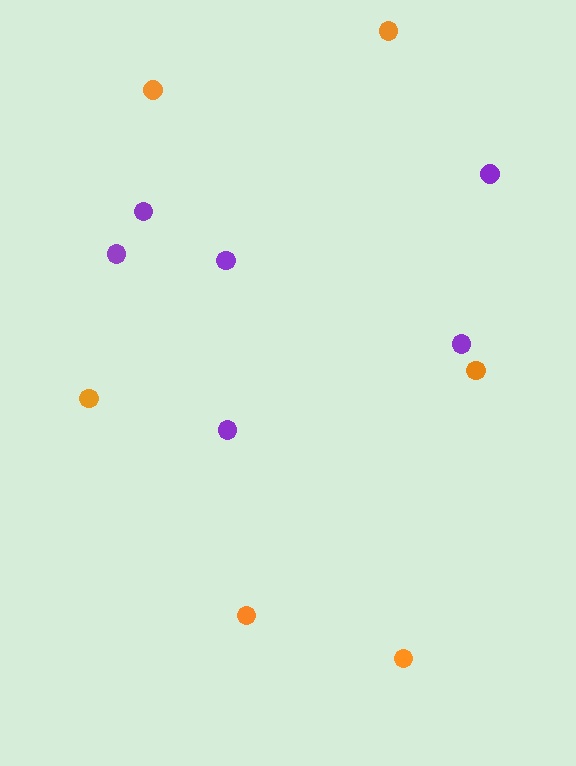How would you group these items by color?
There are 2 groups: one group of orange circles (6) and one group of purple circles (6).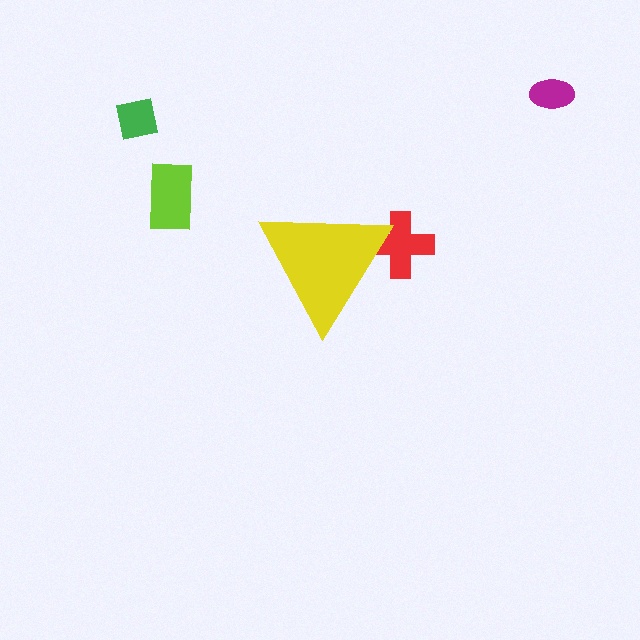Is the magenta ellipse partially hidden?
No, the magenta ellipse is fully visible.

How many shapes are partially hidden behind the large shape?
1 shape is partially hidden.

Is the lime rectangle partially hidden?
No, the lime rectangle is fully visible.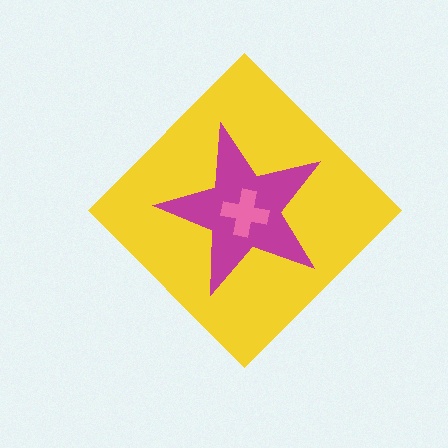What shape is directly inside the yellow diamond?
The magenta star.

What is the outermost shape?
The yellow diamond.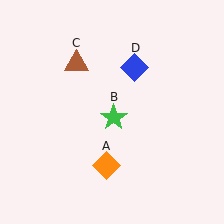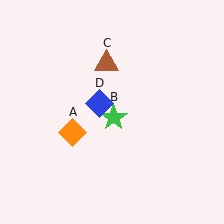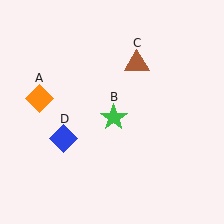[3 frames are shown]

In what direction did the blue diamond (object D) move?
The blue diamond (object D) moved down and to the left.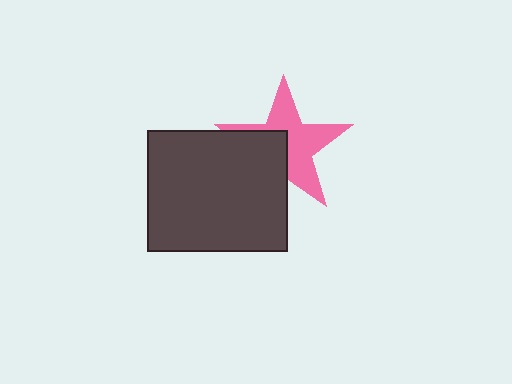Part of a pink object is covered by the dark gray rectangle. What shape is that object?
It is a star.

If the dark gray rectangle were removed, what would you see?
You would see the complete pink star.